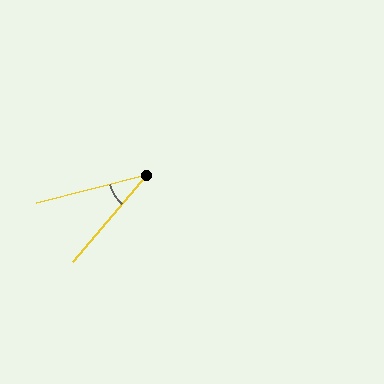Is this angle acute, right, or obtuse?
It is acute.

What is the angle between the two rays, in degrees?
Approximately 35 degrees.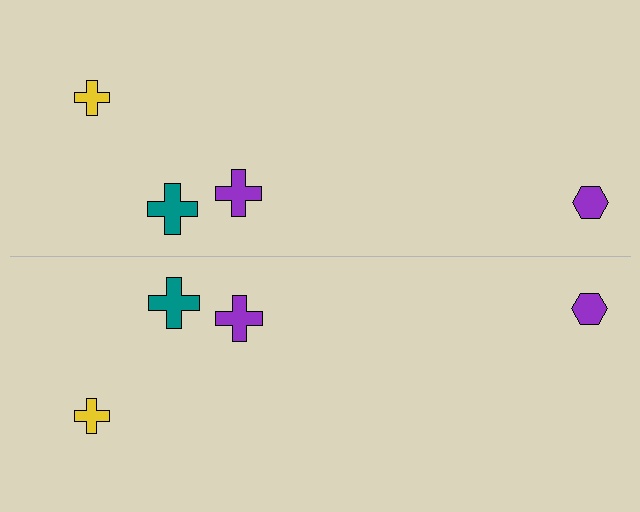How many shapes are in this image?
There are 8 shapes in this image.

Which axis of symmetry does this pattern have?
The pattern has a horizontal axis of symmetry running through the center of the image.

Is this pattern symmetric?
Yes, this pattern has bilateral (reflection) symmetry.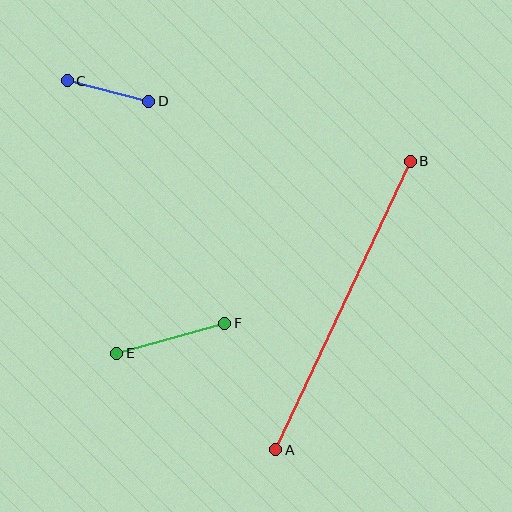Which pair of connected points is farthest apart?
Points A and B are farthest apart.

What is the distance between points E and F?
The distance is approximately 112 pixels.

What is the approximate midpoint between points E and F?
The midpoint is at approximately (171, 338) pixels.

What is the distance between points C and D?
The distance is approximately 84 pixels.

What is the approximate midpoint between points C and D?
The midpoint is at approximately (108, 91) pixels.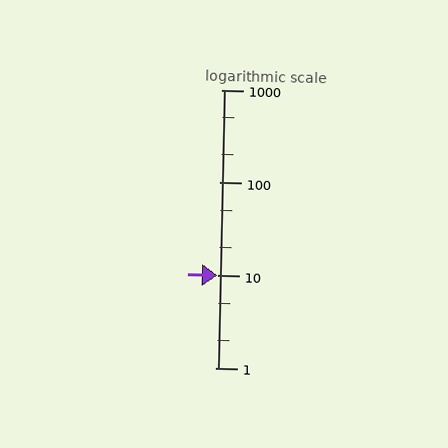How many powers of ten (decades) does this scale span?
The scale spans 3 decades, from 1 to 1000.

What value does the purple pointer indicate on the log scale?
The pointer indicates approximately 10.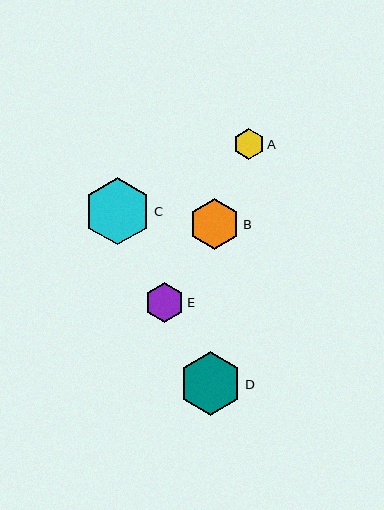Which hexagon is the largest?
Hexagon C is the largest with a size of approximately 67 pixels.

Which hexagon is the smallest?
Hexagon A is the smallest with a size of approximately 31 pixels.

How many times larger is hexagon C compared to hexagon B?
Hexagon C is approximately 1.3 times the size of hexagon B.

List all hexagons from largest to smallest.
From largest to smallest: C, D, B, E, A.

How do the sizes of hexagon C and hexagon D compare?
Hexagon C and hexagon D are approximately the same size.